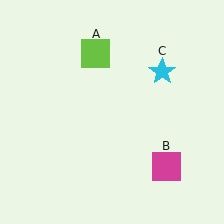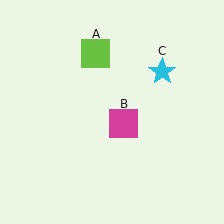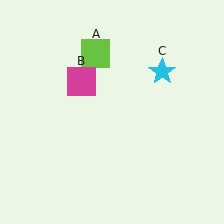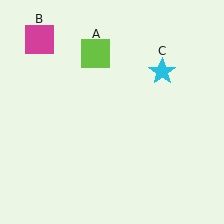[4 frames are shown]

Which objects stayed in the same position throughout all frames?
Lime square (object A) and cyan star (object C) remained stationary.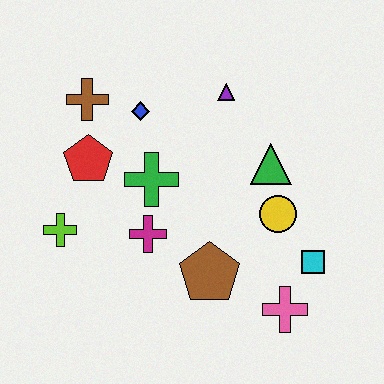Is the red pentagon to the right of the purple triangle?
No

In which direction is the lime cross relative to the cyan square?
The lime cross is to the left of the cyan square.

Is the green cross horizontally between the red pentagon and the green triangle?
Yes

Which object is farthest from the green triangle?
The lime cross is farthest from the green triangle.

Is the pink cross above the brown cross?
No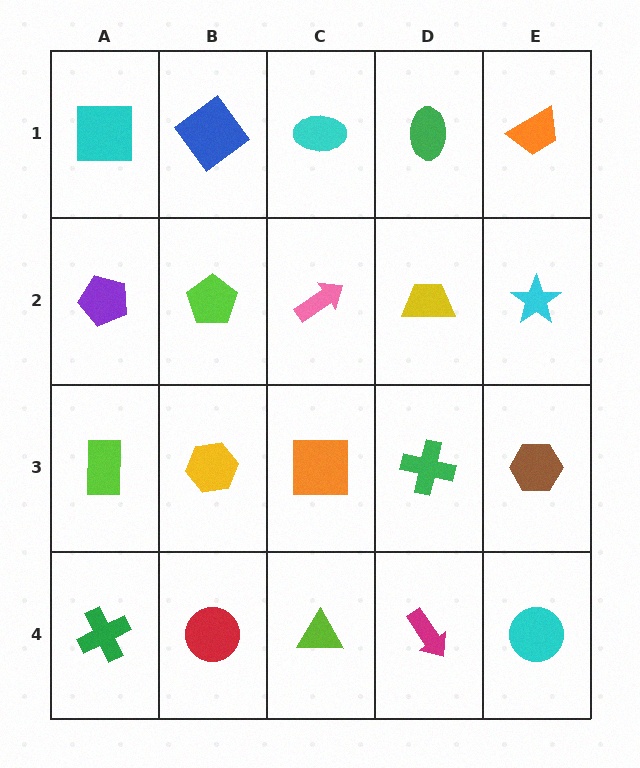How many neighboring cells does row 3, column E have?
3.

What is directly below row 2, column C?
An orange square.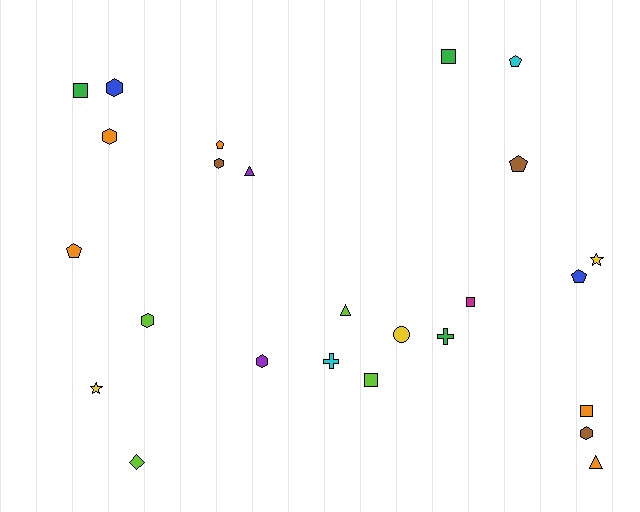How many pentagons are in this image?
There are 5 pentagons.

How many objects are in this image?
There are 25 objects.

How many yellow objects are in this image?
There are 3 yellow objects.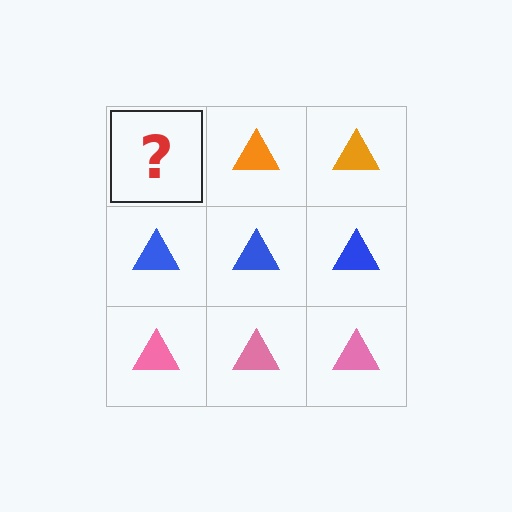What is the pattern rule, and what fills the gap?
The rule is that each row has a consistent color. The gap should be filled with an orange triangle.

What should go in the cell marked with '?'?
The missing cell should contain an orange triangle.